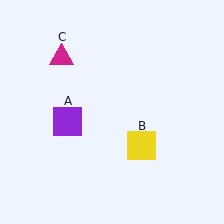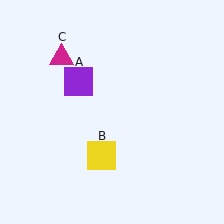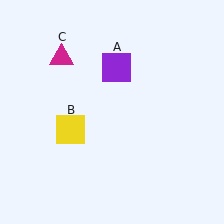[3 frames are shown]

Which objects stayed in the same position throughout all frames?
Magenta triangle (object C) remained stationary.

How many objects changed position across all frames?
2 objects changed position: purple square (object A), yellow square (object B).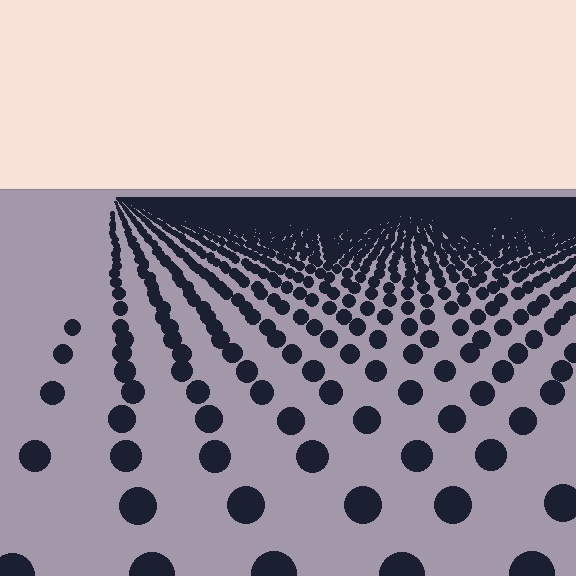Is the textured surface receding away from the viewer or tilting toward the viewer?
The surface is receding away from the viewer. Texture elements get smaller and denser toward the top.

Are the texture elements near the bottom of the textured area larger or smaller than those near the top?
Larger. Near the bottom, elements are closer to the viewer and appear at a bigger on-screen size.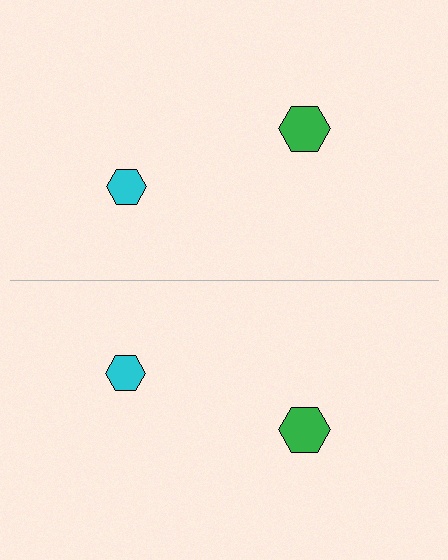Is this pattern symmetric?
Yes, this pattern has bilateral (reflection) symmetry.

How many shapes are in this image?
There are 4 shapes in this image.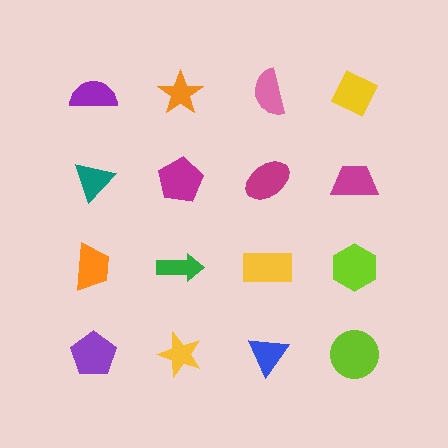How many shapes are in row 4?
4 shapes.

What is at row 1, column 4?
A yellow diamond.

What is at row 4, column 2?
A yellow star.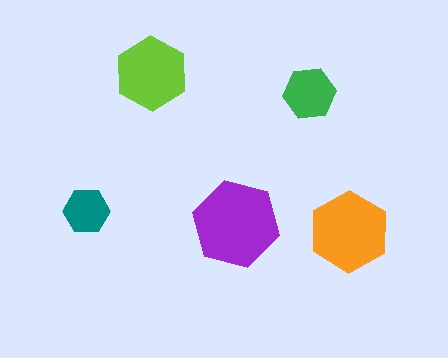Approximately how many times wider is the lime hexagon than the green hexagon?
About 1.5 times wider.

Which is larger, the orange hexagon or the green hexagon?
The orange one.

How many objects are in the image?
There are 5 objects in the image.